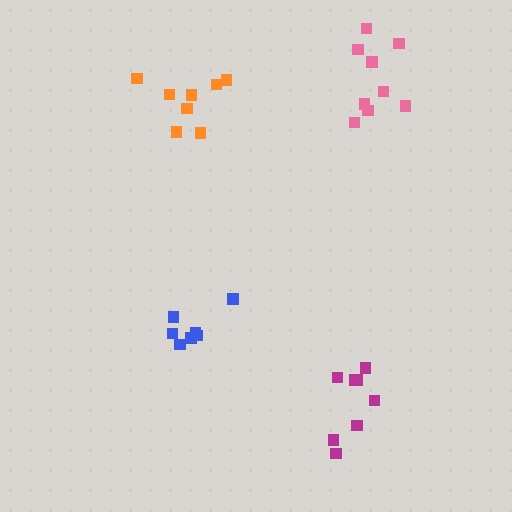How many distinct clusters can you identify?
There are 4 distinct clusters.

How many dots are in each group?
Group 1: 8 dots, Group 2: 8 dots, Group 3: 7 dots, Group 4: 9 dots (32 total).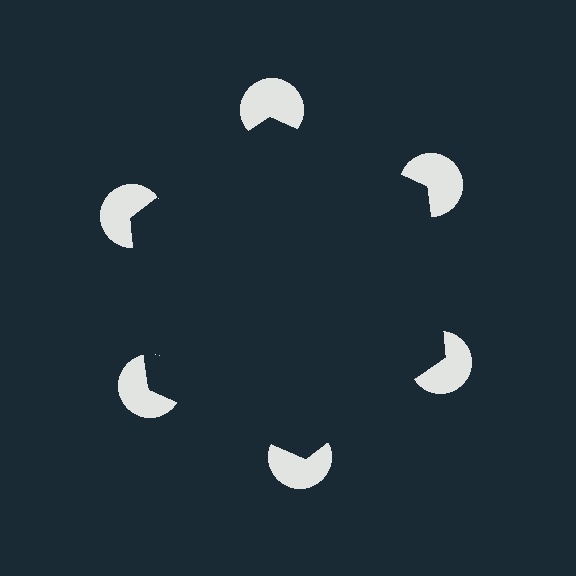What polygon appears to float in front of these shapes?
An illusory hexagon — its edges are inferred from the aligned wedge cuts in the pac-man discs, not physically drawn.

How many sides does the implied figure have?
6 sides.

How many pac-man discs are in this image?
There are 6 — one at each vertex of the illusory hexagon.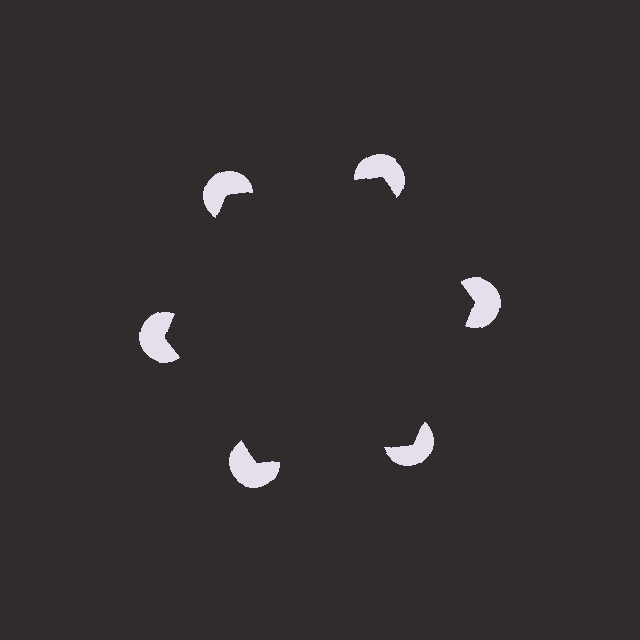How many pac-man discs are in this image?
There are 6 — one at each vertex of the illusory hexagon.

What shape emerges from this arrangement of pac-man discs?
An illusory hexagon — its edges are inferred from the aligned wedge cuts in the pac-man discs, not physically drawn.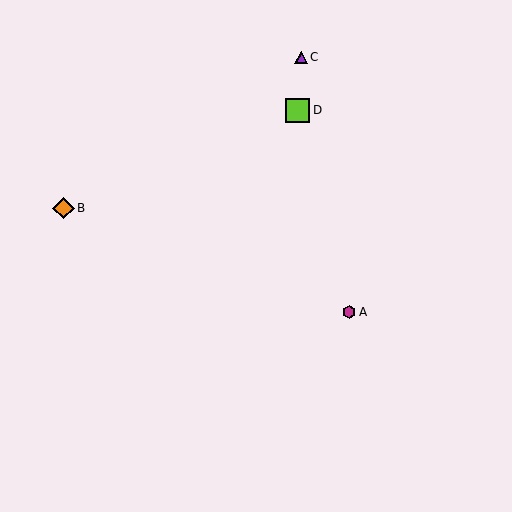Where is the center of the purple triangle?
The center of the purple triangle is at (301, 57).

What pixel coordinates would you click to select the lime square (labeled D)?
Click at (297, 110) to select the lime square D.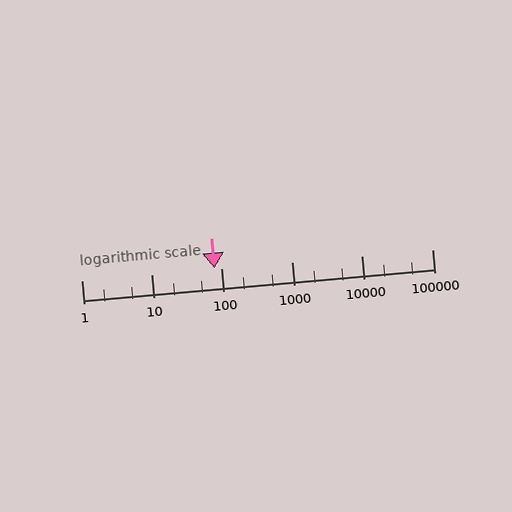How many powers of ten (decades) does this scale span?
The scale spans 5 decades, from 1 to 100000.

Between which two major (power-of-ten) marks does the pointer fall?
The pointer is between 10 and 100.